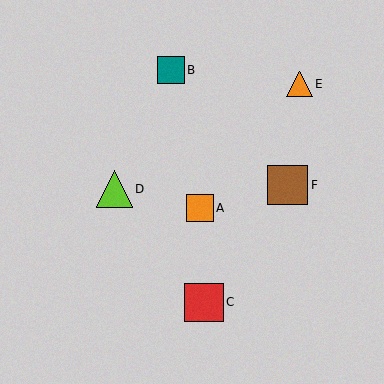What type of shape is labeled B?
Shape B is a teal square.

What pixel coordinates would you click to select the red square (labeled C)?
Click at (204, 302) to select the red square C.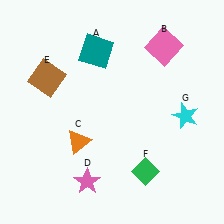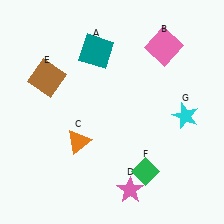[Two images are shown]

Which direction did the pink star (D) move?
The pink star (D) moved right.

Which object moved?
The pink star (D) moved right.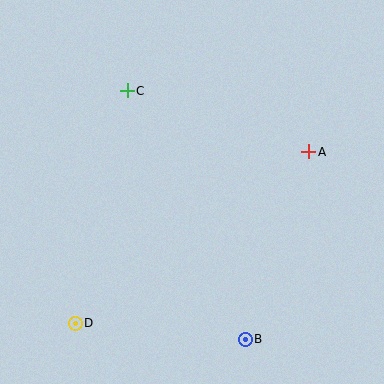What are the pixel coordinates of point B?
Point B is at (245, 339).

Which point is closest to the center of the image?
Point C at (127, 91) is closest to the center.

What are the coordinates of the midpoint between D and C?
The midpoint between D and C is at (101, 207).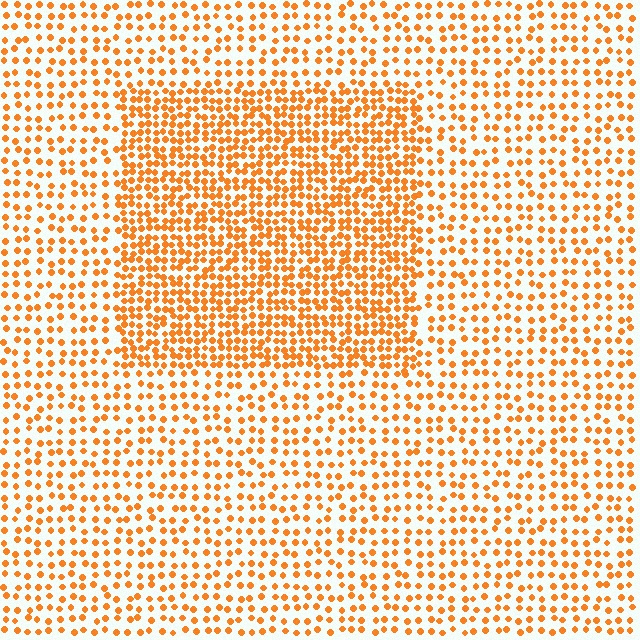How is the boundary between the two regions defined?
The boundary is defined by a change in element density (approximately 1.9x ratio). All elements are the same color, size, and shape.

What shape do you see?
I see a rectangle.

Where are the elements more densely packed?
The elements are more densely packed inside the rectangle boundary.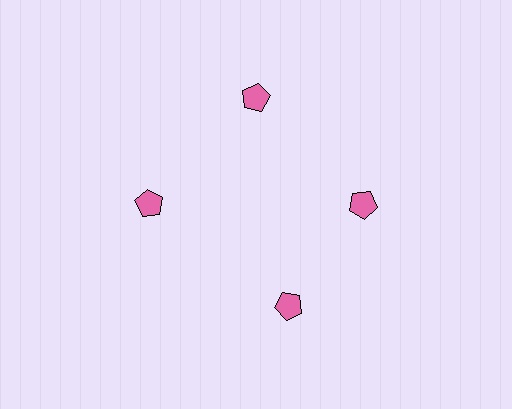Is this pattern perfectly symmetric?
No. The 4 pink pentagons are arranged in a ring, but one element near the 6 o'clock position is rotated out of alignment along the ring, breaking the 4-fold rotational symmetry.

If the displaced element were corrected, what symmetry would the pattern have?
It would have 4-fold rotational symmetry — the pattern would map onto itself every 90 degrees.